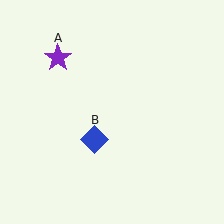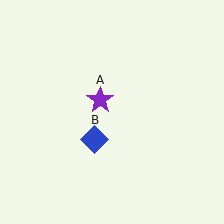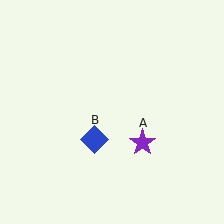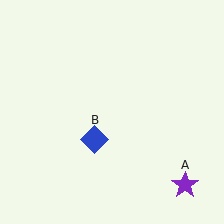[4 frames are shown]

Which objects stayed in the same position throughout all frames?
Blue diamond (object B) remained stationary.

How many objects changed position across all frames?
1 object changed position: purple star (object A).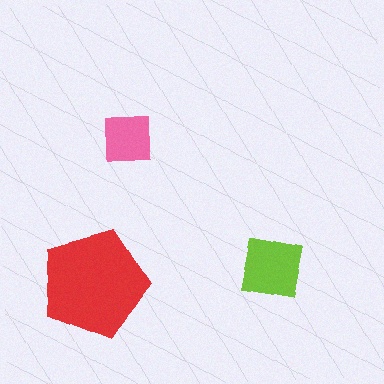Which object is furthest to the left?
The red pentagon is leftmost.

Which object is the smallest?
The pink square.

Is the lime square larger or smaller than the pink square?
Larger.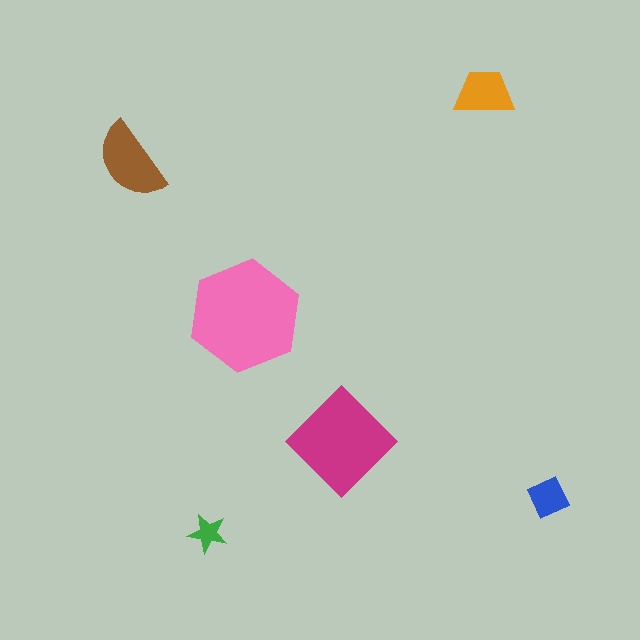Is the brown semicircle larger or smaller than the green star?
Larger.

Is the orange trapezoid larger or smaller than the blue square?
Larger.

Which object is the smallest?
The green star.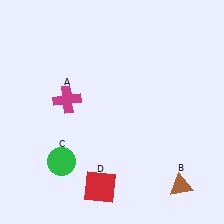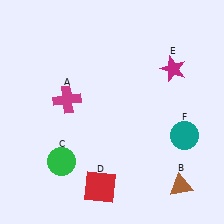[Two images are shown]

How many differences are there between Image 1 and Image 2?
There are 2 differences between the two images.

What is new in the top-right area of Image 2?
A magenta star (E) was added in the top-right area of Image 2.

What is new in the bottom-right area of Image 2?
A teal circle (F) was added in the bottom-right area of Image 2.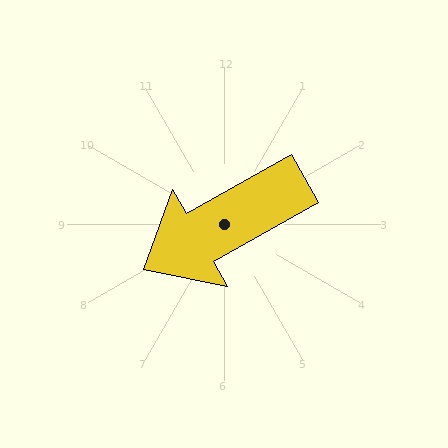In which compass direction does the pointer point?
Southwest.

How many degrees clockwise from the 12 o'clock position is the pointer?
Approximately 241 degrees.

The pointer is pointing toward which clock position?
Roughly 8 o'clock.